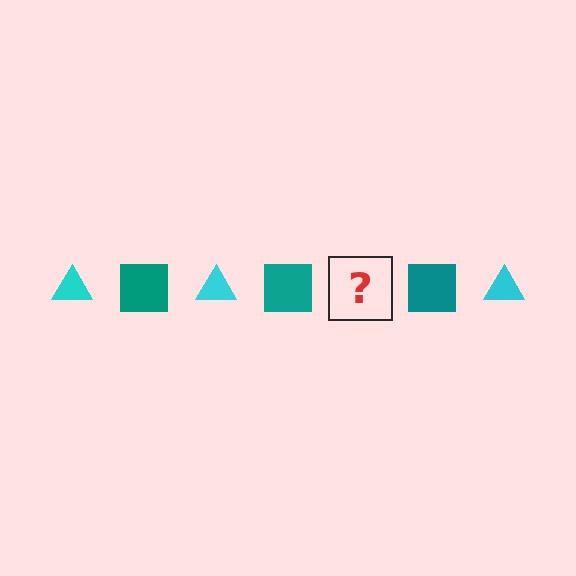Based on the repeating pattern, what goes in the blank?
The blank should be a cyan triangle.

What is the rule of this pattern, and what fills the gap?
The rule is that the pattern alternates between cyan triangle and teal square. The gap should be filled with a cyan triangle.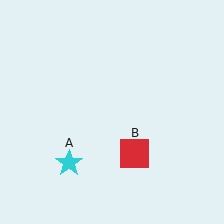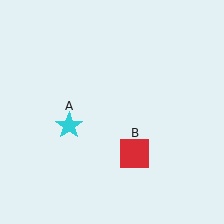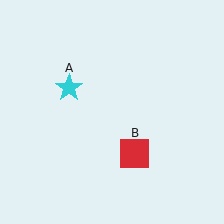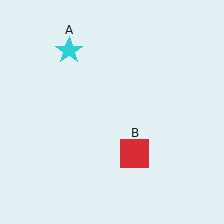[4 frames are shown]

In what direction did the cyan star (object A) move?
The cyan star (object A) moved up.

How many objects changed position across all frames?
1 object changed position: cyan star (object A).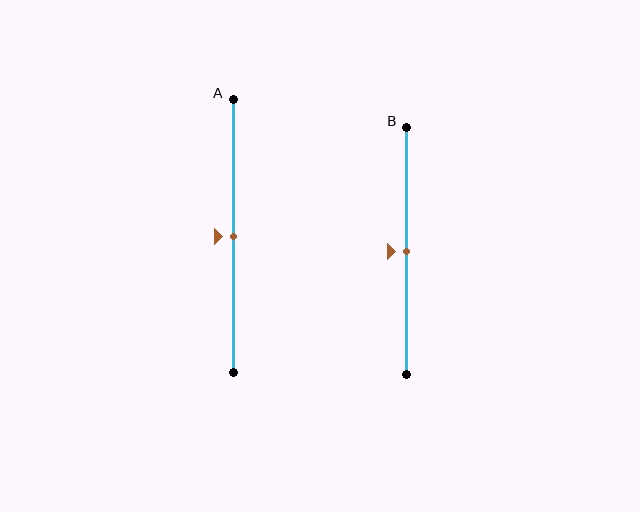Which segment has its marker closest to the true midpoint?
Segment A has its marker closest to the true midpoint.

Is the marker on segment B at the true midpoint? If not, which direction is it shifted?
Yes, the marker on segment B is at the true midpoint.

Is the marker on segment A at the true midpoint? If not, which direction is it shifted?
Yes, the marker on segment A is at the true midpoint.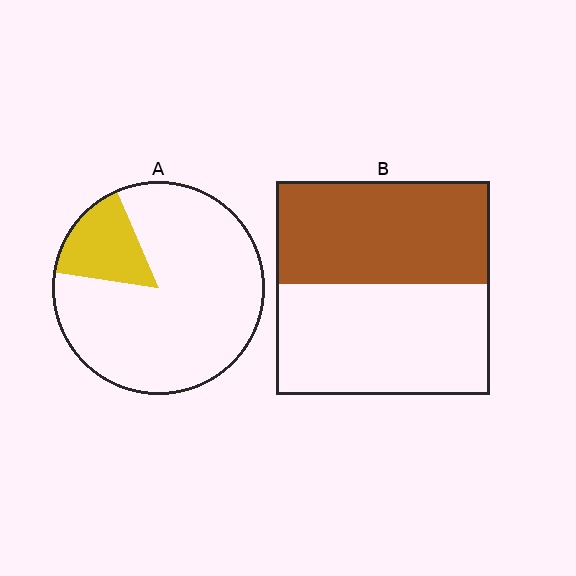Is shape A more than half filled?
No.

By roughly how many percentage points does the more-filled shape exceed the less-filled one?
By roughly 30 percentage points (B over A).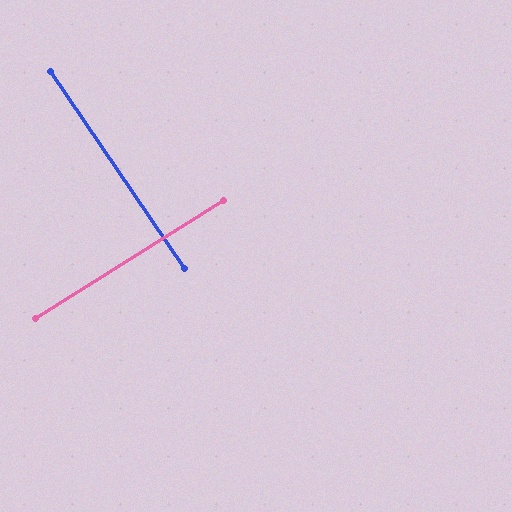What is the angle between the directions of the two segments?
Approximately 88 degrees.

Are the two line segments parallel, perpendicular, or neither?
Perpendicular — they meet at approximately 88°.